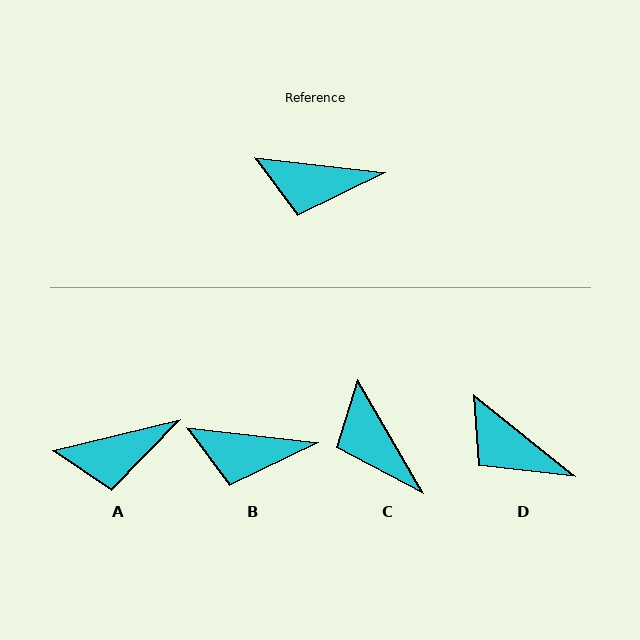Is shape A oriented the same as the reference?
No, it is off by about 20 degrees.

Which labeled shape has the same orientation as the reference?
B.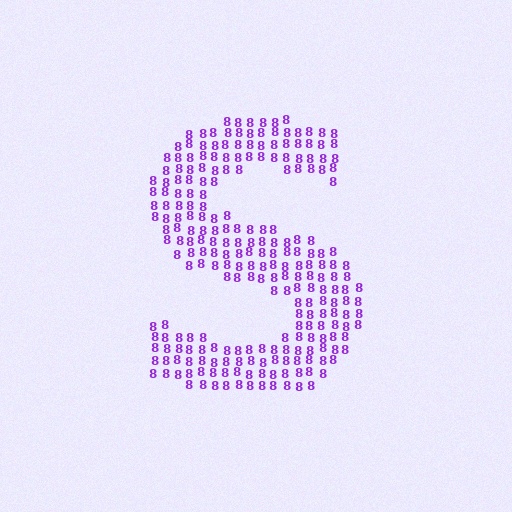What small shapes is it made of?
It is made of small digit 8's.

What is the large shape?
The large shape is the letter S.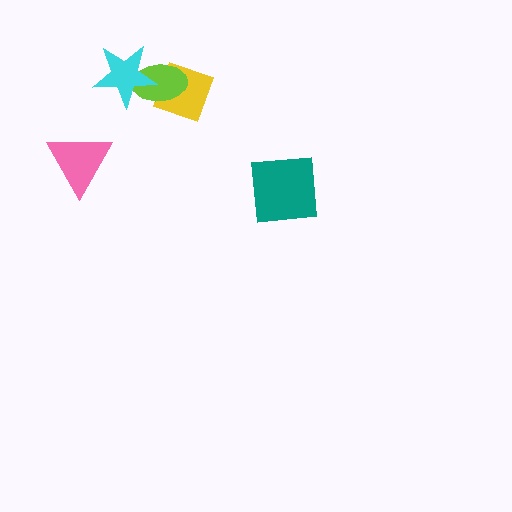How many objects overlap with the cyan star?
1 object overlaps with the cyan star.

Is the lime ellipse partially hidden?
Yes, it is partially covered by another shape.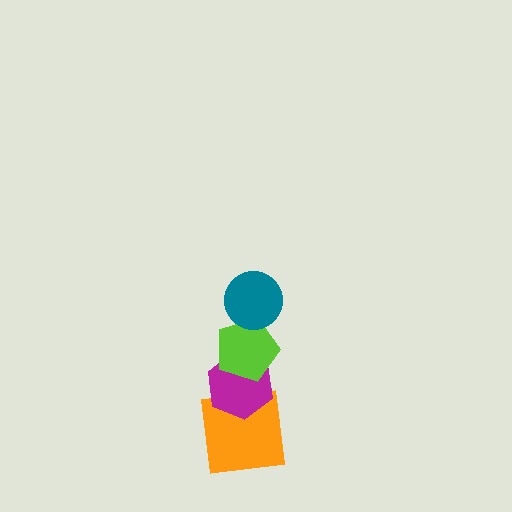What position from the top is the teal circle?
The teal circle is 1st from the top.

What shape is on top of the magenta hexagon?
The lime pentagon is on top of the magenta hexagon.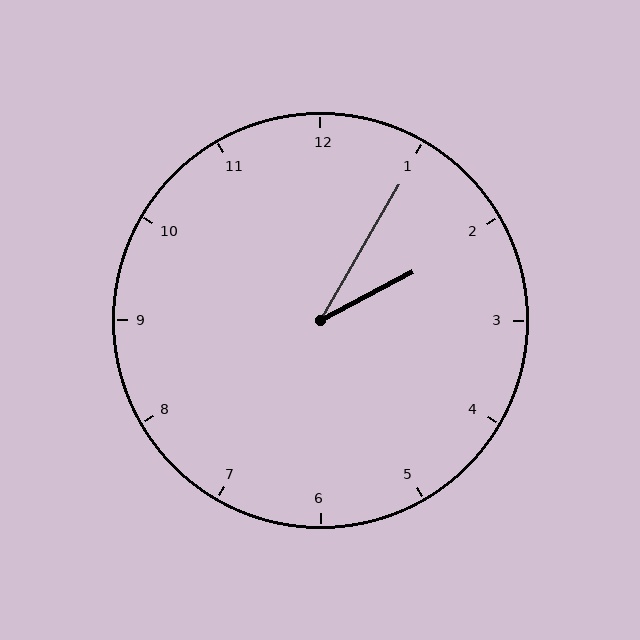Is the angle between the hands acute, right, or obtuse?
It is acute.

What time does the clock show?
2:05.